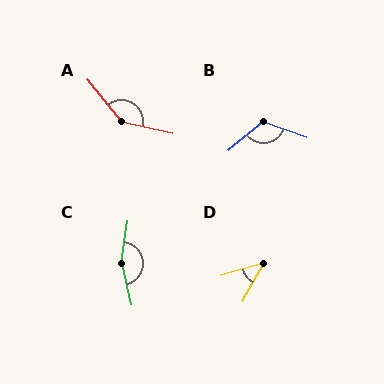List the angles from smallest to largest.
D (45°), B (121°), A (142°), C (158°).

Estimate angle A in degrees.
Approximately 142 degrees.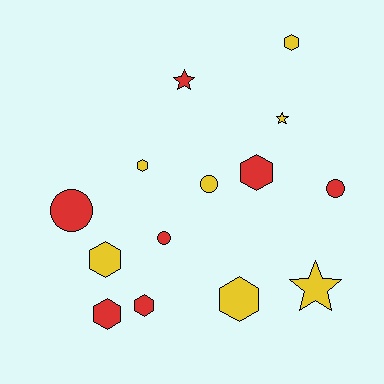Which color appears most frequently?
Yellow, with 7 objects.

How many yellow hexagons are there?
There are 4 yellow hexagons.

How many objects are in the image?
There are 14 objects.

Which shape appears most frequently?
Hexagon, with 7 objects.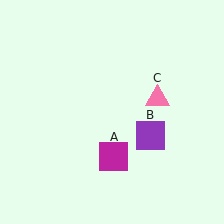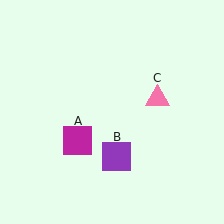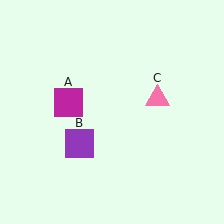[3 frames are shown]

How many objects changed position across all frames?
2 objects changed position: magenta square (object A), purple square (object B).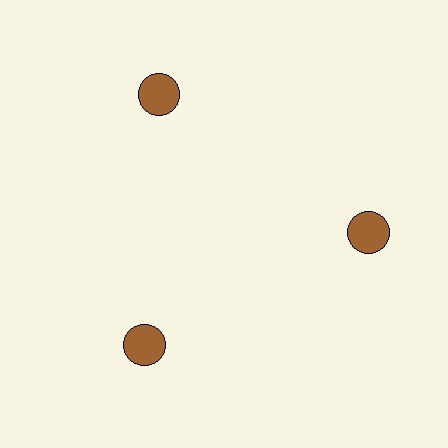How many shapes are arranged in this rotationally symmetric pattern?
There are 3 shapes, arranged in 3 groups of 1.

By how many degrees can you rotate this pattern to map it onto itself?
The pattern maps onto itself every 120 degrees of rotation.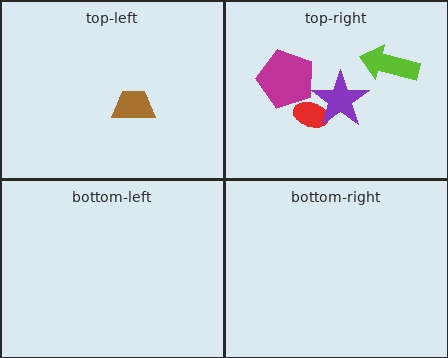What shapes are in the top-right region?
The lime arrow, the red ellipse, the magenta pentagon, the purple star.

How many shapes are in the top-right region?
4.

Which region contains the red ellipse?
The top-right region.